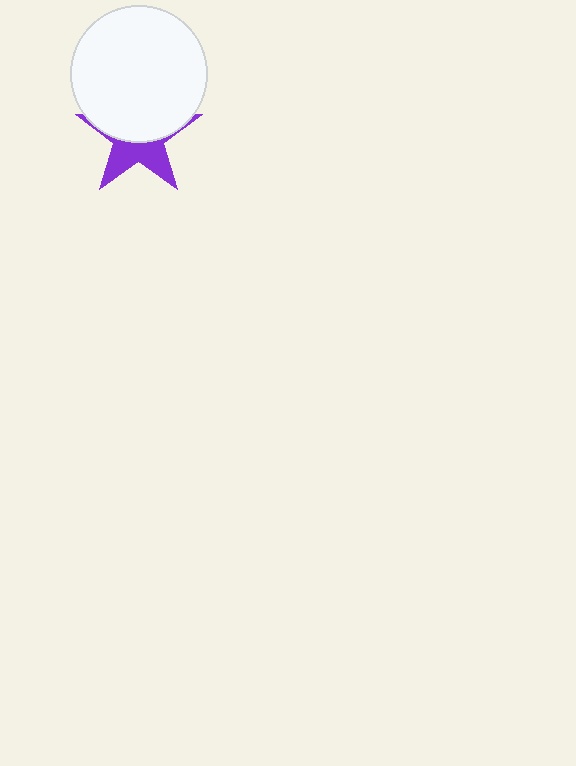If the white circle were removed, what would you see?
You would see the complete purple star.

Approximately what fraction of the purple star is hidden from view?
Roughly 57% of the purple star is hidden behind the white circle.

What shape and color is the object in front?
The object in front is a white circle.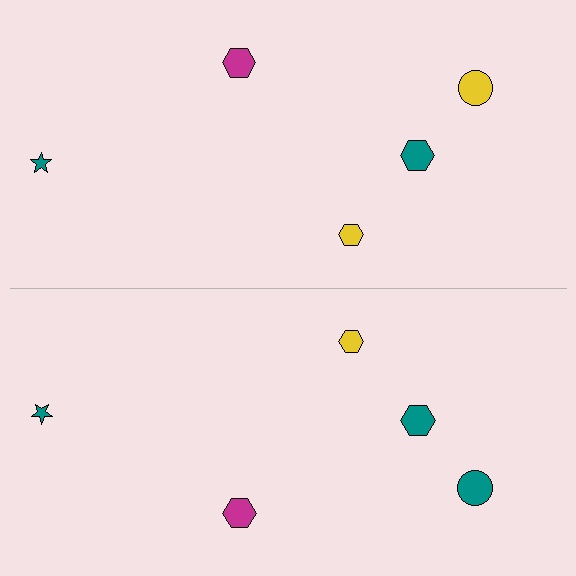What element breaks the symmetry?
The teal circle on the bottom side breaks the symmetry — its mirror counterpart is yellow.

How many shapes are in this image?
There are 10 shapes in this image.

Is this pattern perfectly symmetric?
No, the pattern is not perfectly symmetric. The teal circle on the bottom side breaks the symmetry — its mirror counterpart is yellow.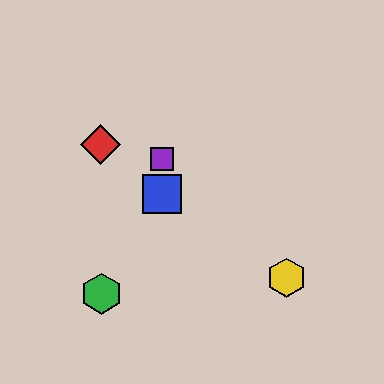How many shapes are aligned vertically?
2 shapes (the blue square, the purple square) are aligned vertically.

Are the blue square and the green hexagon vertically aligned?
No, the blue square is at x≈162 and the green hexagon is at x≈102.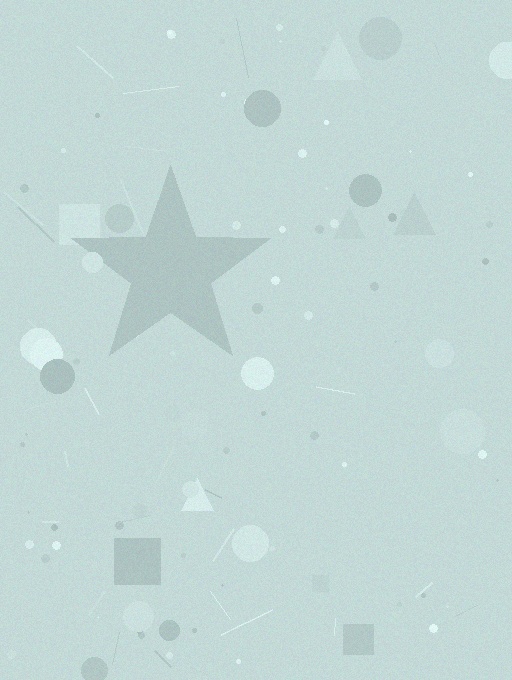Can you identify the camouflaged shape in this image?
The camouflaged shape is a star.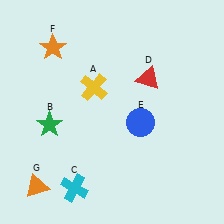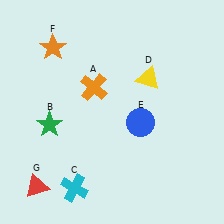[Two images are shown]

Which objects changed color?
A changed from yellow to orange. D changed from red to yellow. G changed from orange to red.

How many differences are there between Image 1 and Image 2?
There are 3 differences between the two images.